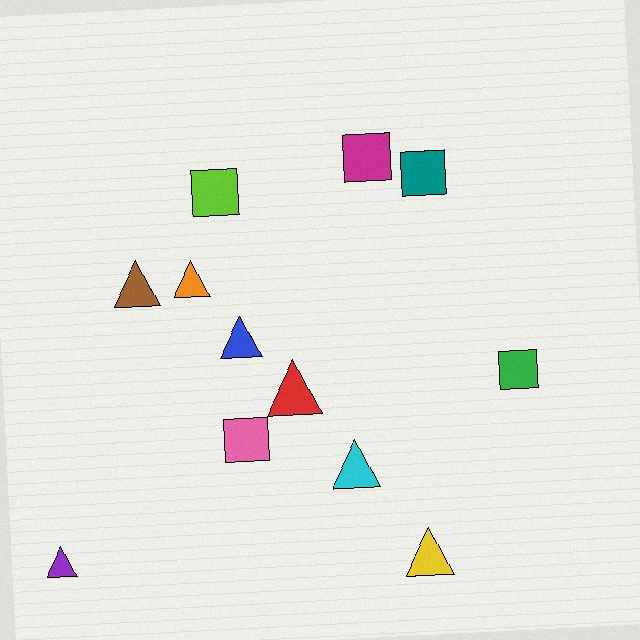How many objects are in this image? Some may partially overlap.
There are 12 objects.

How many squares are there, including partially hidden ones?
There are 5 squares.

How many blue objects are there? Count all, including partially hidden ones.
There is 1 blue object.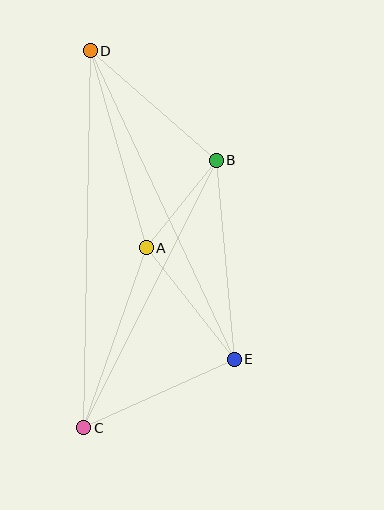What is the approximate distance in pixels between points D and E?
The distance between D and E is approximately 340 pixels.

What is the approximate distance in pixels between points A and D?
The distance between A and D is approximately 205 pixels.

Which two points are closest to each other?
Points A and B are closest to each other.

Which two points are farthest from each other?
Points C and D are farthest from each other.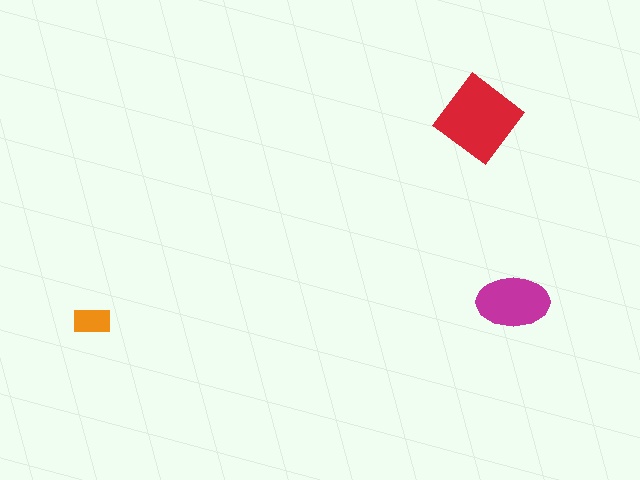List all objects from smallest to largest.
The orange rectangle, the magenta ellipse, the red diamond.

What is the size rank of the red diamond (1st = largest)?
1st.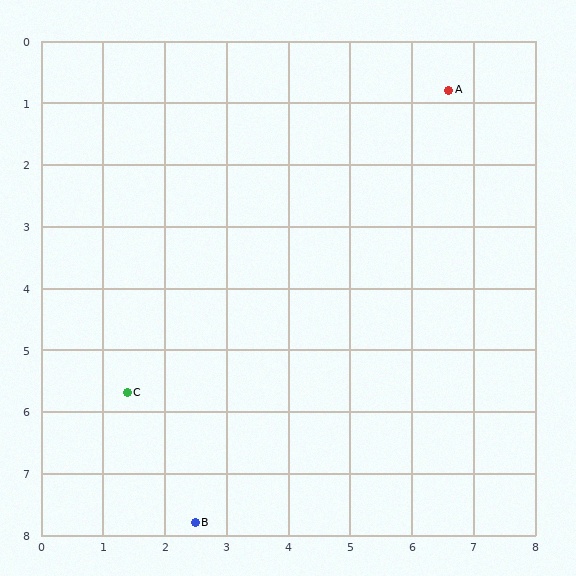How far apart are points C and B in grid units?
Points C and B are about 2.4 grid units apart.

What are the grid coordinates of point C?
Point C is at approximately (1.4, 5.7).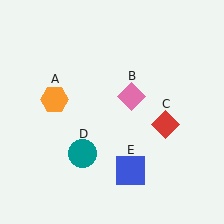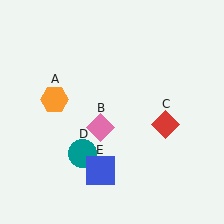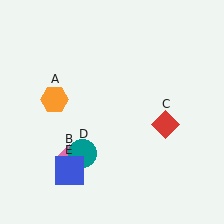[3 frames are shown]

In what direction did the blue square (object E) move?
The blue square (object E) moved left.